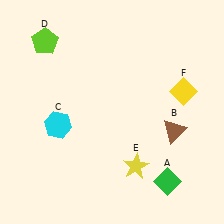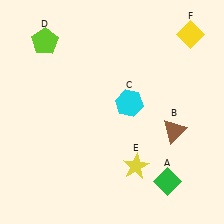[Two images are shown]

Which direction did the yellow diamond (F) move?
The yellow diamond (F) moved up.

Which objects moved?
The objects that moved are: the cyan hexagon (C), the yellow diamond (F).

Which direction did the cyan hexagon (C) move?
The cyan hexagon (C) moved right.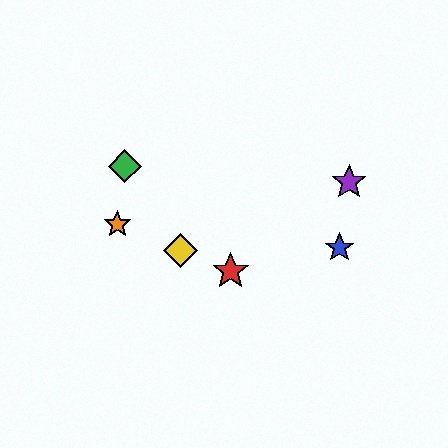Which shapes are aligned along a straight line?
The red star, the yellow diamond, the orange star are aligned along a straight line.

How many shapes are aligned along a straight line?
3 shapes (the red star, the yellow diamond, the orange star) are aligned along a straight line.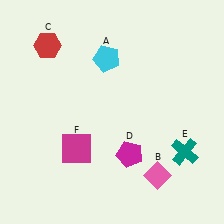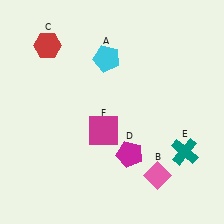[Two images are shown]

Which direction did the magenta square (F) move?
The magenta square (F) moved right.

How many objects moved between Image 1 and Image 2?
1 object moved between the two images.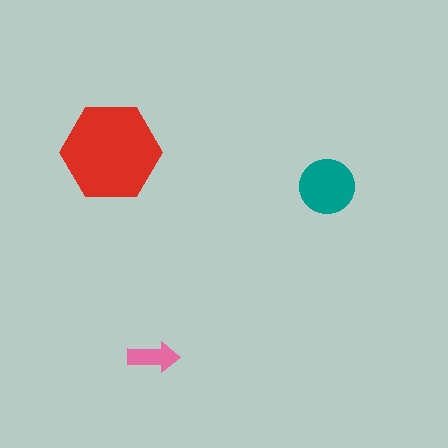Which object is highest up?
The red hexagon is topmost.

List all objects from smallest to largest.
The pink arrow, the teal circle, the red hexagon.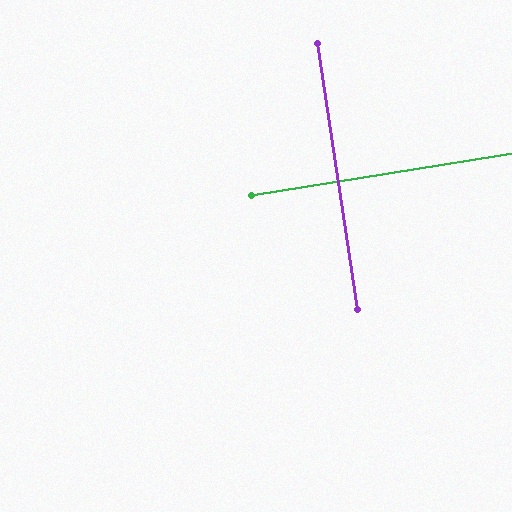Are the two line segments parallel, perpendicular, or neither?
Perpendicular — they meet at approximately 90°.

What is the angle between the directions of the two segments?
Approximately 90 degrees.